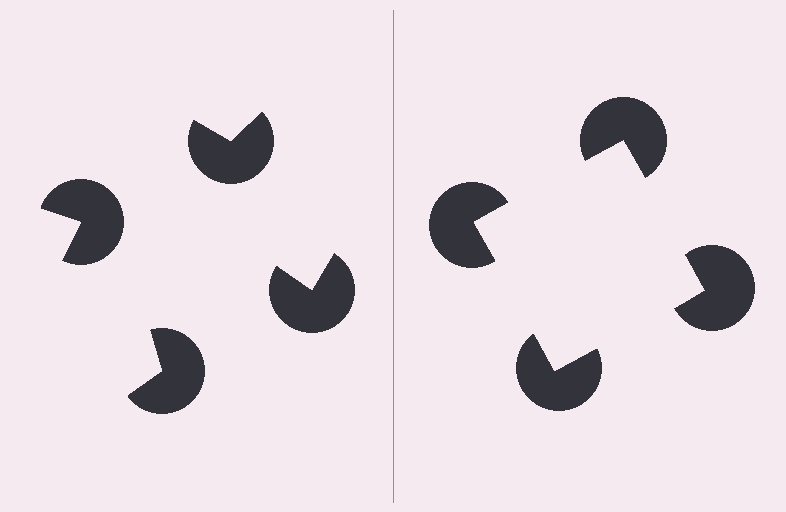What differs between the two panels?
The pac-man discs are positioned identically on both sides; only the wedge orientations differ. On the right they align to a square; on the left they are misaligned.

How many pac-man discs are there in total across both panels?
8 — 4 on each side.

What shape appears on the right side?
An illusory square.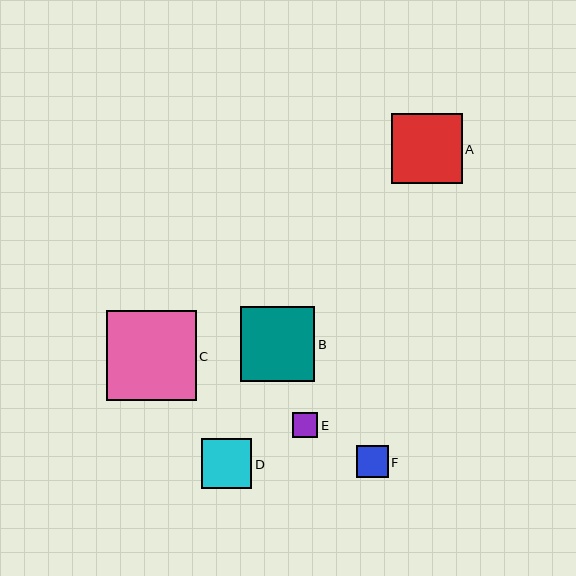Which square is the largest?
Square C is the largest with a size of approximately 90 pixels.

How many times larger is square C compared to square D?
Square C is approximately 1.8 times the size of square D.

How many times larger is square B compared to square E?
Square B is approximately 2.9 times the size of square E.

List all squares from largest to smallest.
From largest to smallest: C, B, A, D, F, E.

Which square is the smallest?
Square E is the smallest with a size of approximately 25 pixels.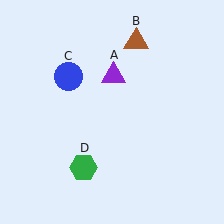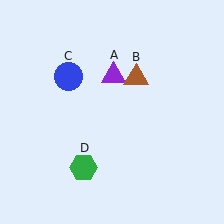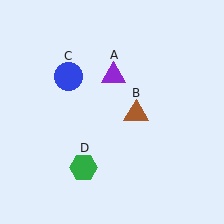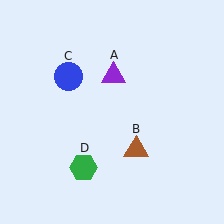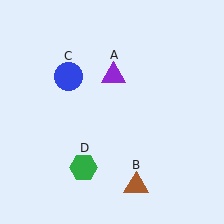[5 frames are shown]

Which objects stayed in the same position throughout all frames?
Purple triangle (object A) and blue circle (object C) and green hexagon (object D) remained stationary.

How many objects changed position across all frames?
1 object changed position: brown triangle (object B).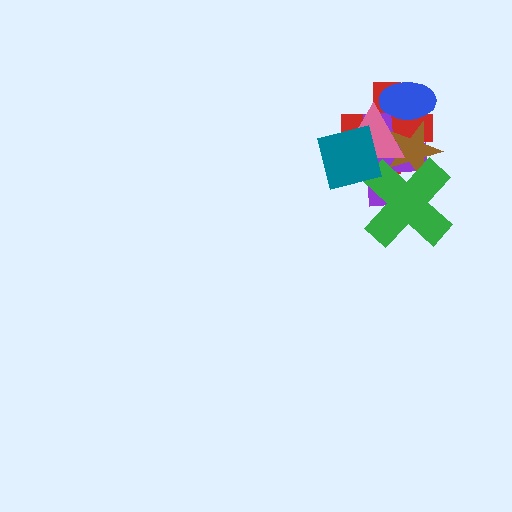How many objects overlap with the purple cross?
6 objects overlap with the purple cross.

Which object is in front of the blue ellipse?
The pink triangle is in front of the blue ellipse.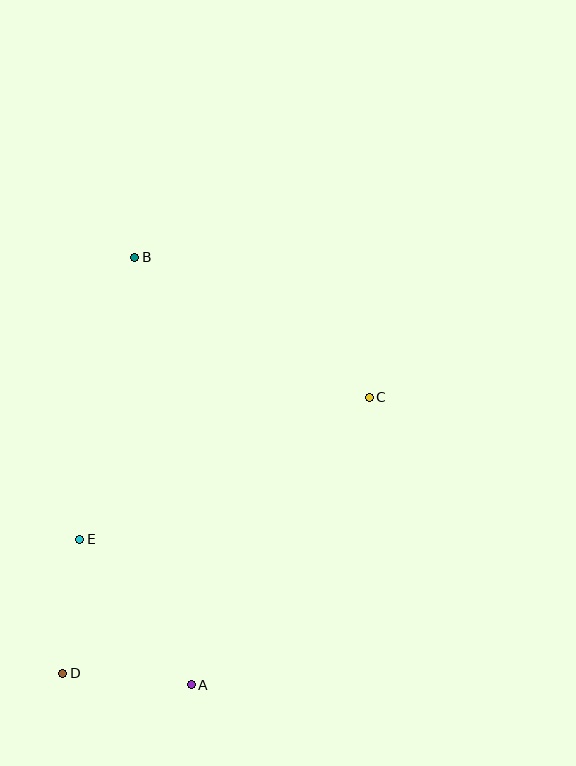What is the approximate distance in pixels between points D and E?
The distance between D and E is approximately 135 pixels.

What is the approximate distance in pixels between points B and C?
The distance between B and C is approximately 273 pixels.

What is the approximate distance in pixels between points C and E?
The distance between C and E is approximately 322 pixels.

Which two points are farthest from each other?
Points A and B are farthest from each other.